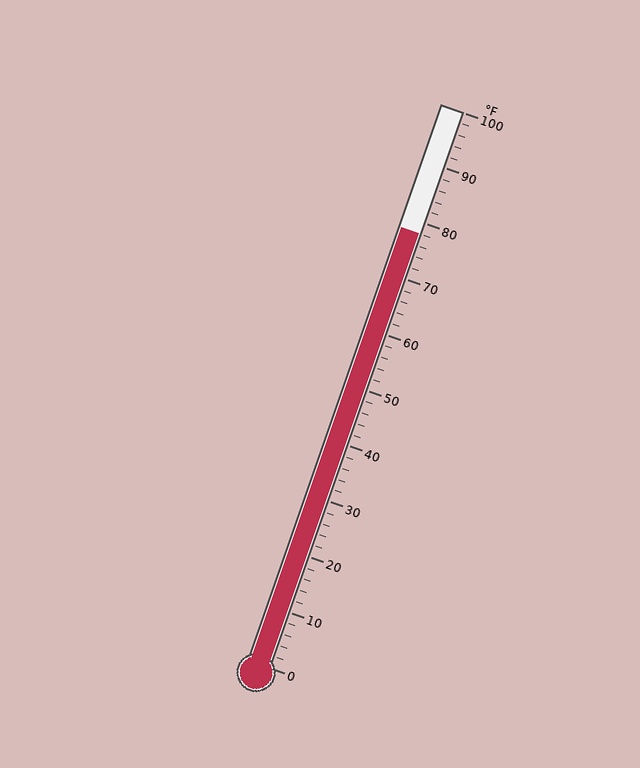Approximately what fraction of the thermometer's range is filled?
The thermometer is filled to approximately 80% of its range.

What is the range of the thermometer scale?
The thermometer scale ranges from 0°F to 100°F.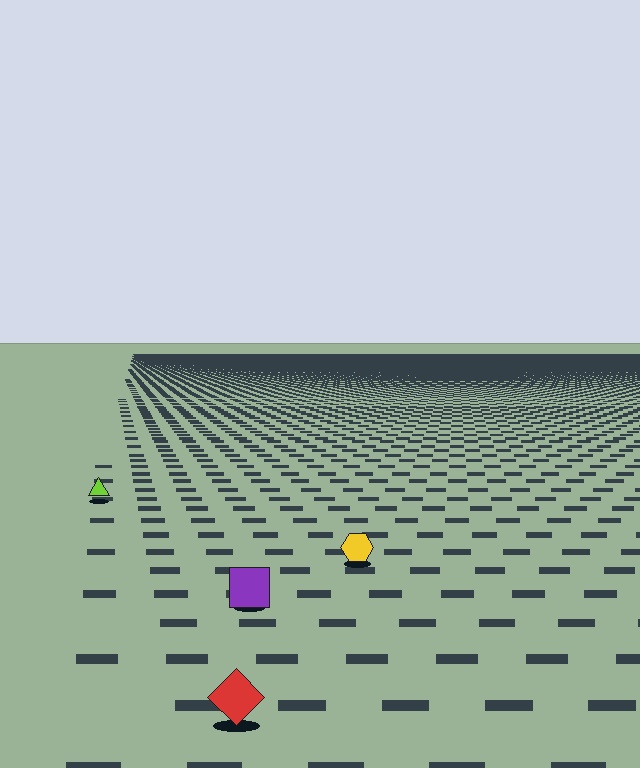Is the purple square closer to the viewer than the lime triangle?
Yes. The purple square is closer — you can tell from the texture gradient: the ground texture is coarser near it.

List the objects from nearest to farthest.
From nearest to farthest: the red diamond, the purple square, the yellow hexagon, the lime triangle.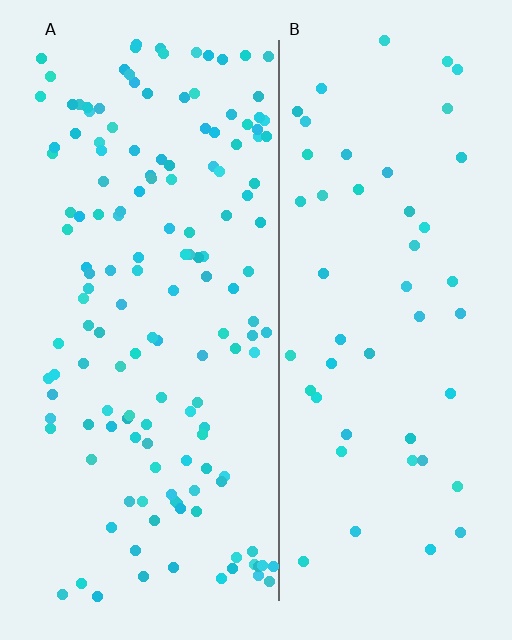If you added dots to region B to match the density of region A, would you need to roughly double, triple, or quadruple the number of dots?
Approximately triple.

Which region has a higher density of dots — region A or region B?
A (the left).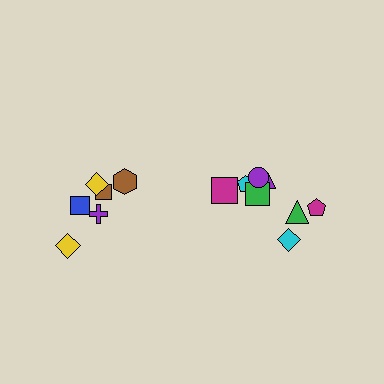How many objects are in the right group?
There are 8 objects.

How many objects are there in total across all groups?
There are 14 objects.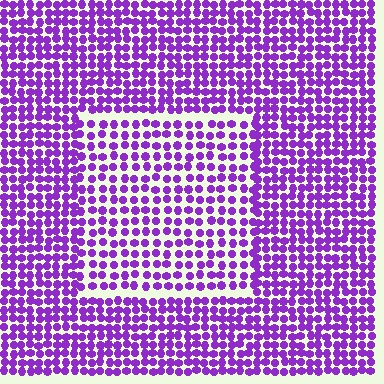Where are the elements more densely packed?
The elements are more densely packed outside the rectangle boundary.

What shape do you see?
I see a rectangle.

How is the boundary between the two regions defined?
The boundary is defined by a change in element density (approximately 1.5x ratio). All elements are the same color, size, and shape.